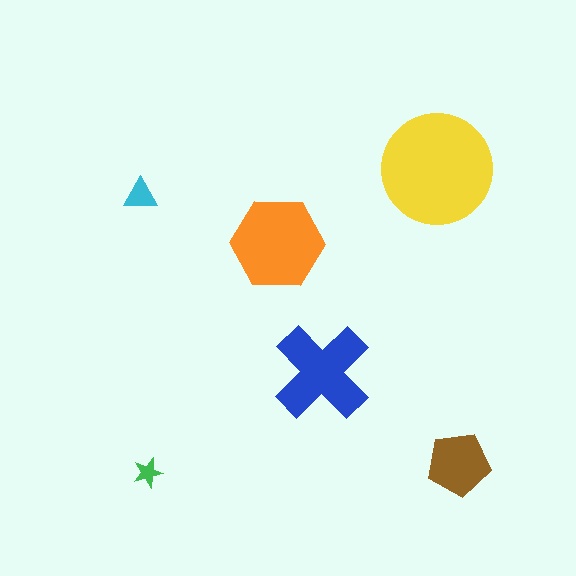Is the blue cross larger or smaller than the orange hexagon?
Smaller.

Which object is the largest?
The yellow circle.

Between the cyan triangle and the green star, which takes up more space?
The cyan triangle.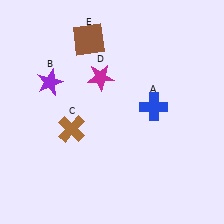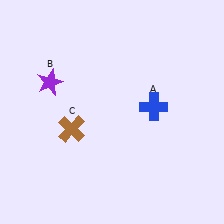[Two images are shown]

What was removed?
The brown square (E), the magenta star (D) were removed in Image 2.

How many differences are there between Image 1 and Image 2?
There are 2 differences between the two images.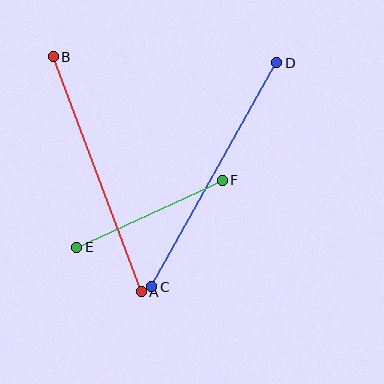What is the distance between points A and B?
The distance is approximately 251 pixels.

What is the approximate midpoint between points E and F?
The midpoint is at approximately (150, 214) pixels.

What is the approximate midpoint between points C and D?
The midpoint is at approximately (214, 175) pixels.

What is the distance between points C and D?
The distance is approximately 256 pixels.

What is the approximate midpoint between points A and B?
The midpoint is at approximately (97, 174) pixels.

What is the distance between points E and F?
The distance is approximately 160 pixels.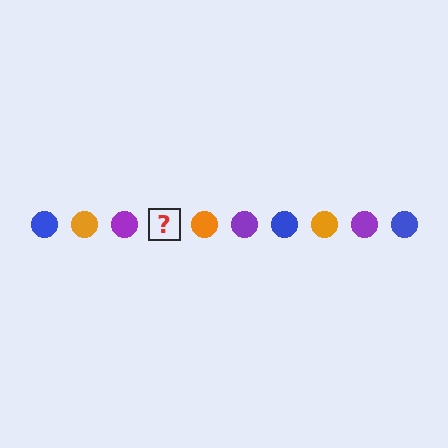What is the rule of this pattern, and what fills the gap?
The rule is that the pattern cycles through blue, orange, purple circles. The gap should be filled with a blue circle.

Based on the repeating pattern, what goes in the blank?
The blank should be a blue circle.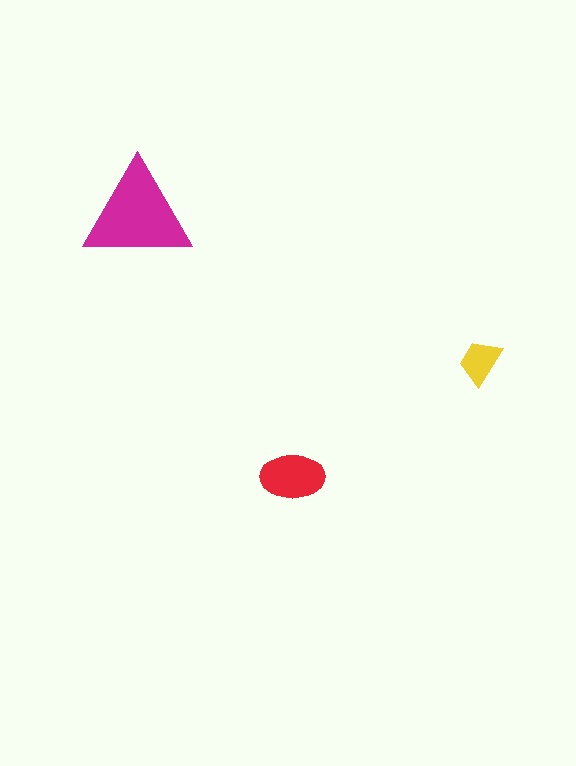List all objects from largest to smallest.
The magenta triangle, the red ellipse, the yellow trapezoid.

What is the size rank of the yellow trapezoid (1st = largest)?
3rd.